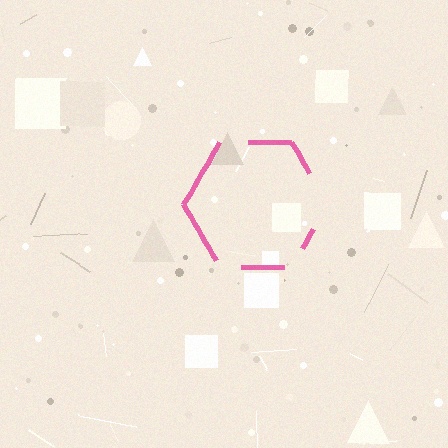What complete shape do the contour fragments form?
The contour fragments form a hexagon.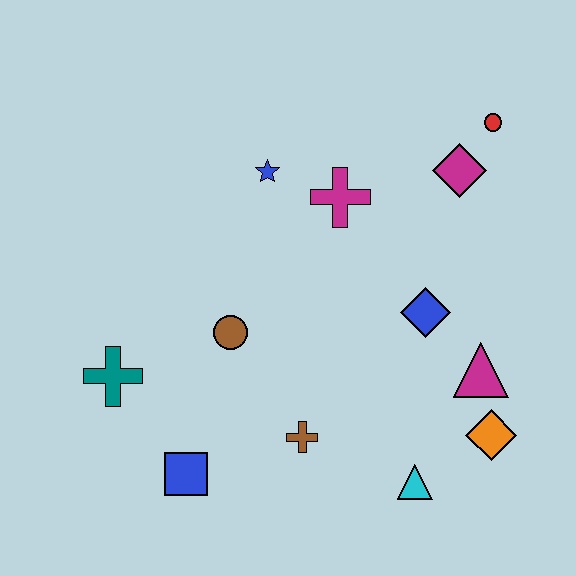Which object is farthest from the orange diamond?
The teal cross is farthest from the orange diamond.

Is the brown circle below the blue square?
No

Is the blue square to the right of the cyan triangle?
No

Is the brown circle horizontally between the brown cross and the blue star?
No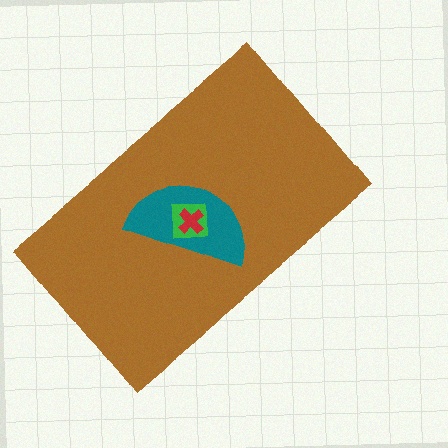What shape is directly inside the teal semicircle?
The green square.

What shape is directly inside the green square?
The red cross.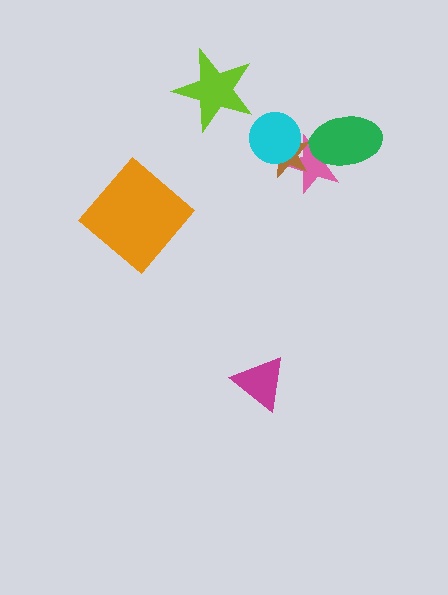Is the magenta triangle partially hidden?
No, no other shape covers it.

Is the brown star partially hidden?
Yes, it is partially covered by another shape.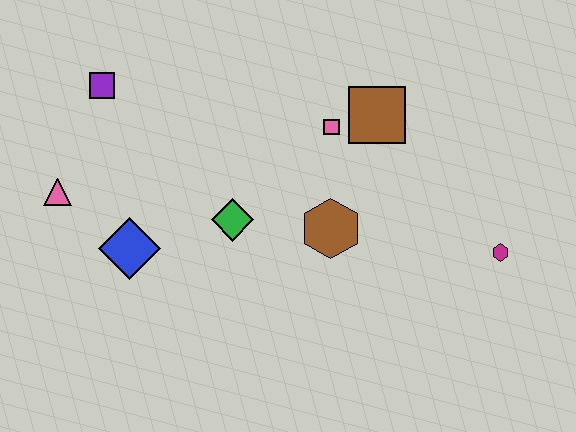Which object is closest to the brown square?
The pink square is closest to the brown square.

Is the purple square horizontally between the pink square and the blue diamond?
No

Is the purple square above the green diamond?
Yes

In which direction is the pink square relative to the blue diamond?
The pink square is to the right of the blue diamond.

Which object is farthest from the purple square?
The magenta hexagon is farthest from the purple square.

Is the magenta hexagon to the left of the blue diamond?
No